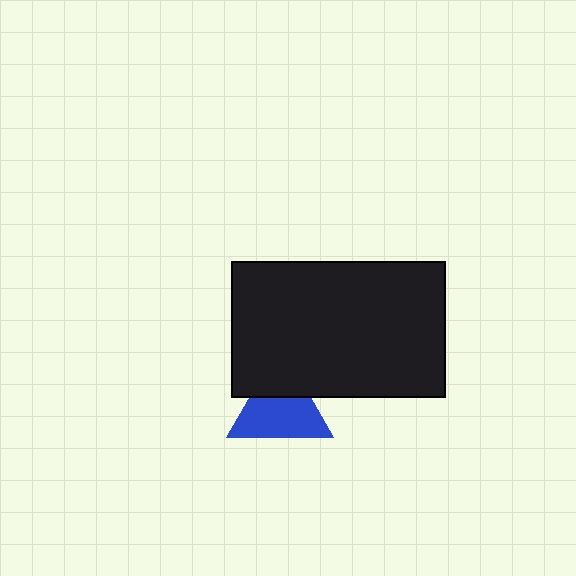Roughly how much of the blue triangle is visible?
Most of it is visible (roughly 67%).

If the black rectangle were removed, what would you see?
You would see the complete blue triangle.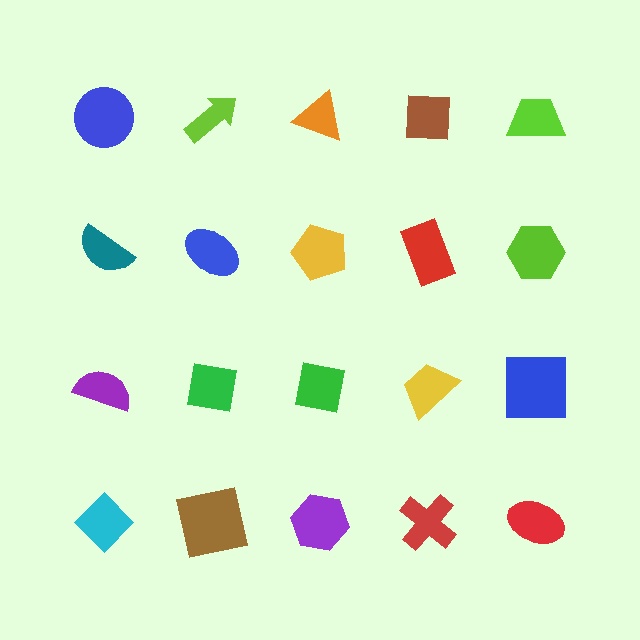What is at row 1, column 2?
A lime arrow.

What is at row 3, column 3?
A green square.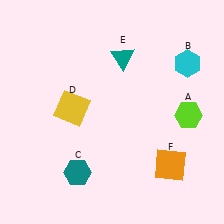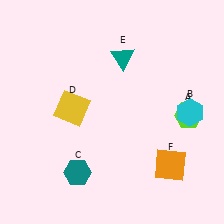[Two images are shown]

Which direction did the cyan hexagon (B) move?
The cyan hexagon (B) moved down.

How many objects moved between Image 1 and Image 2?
1 object moved between the two images.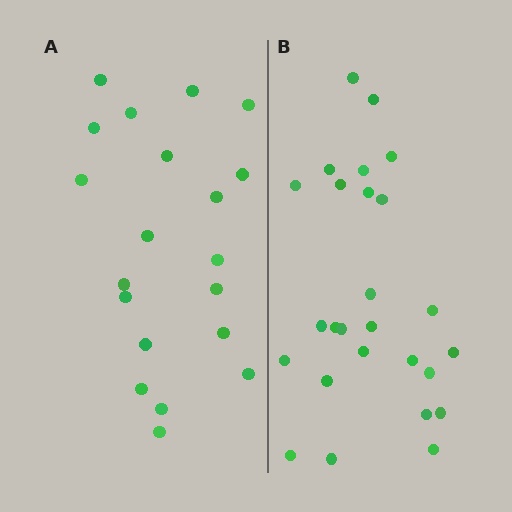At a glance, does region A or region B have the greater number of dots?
Region B (the right region) has more dots.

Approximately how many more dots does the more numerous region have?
Region B has about 6 more dots than region A.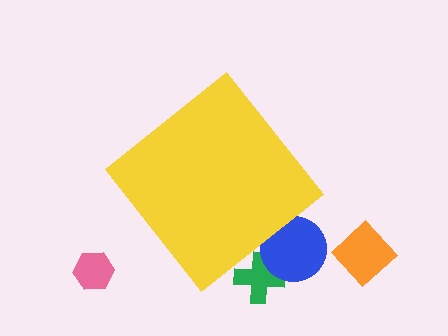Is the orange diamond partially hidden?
No, the orange diamond is fully visible.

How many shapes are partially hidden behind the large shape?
2 shapes are partially hidden.